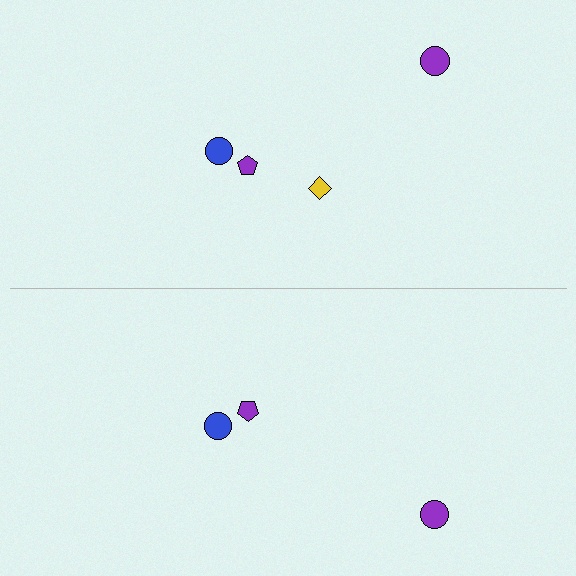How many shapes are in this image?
There are 7 shapes in this image.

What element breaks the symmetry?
A yellow diamond is missing from the bottom side.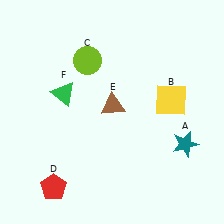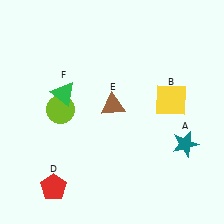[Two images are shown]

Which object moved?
The lime circle (C) moved down.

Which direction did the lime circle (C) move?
The lime circle (C) moved down.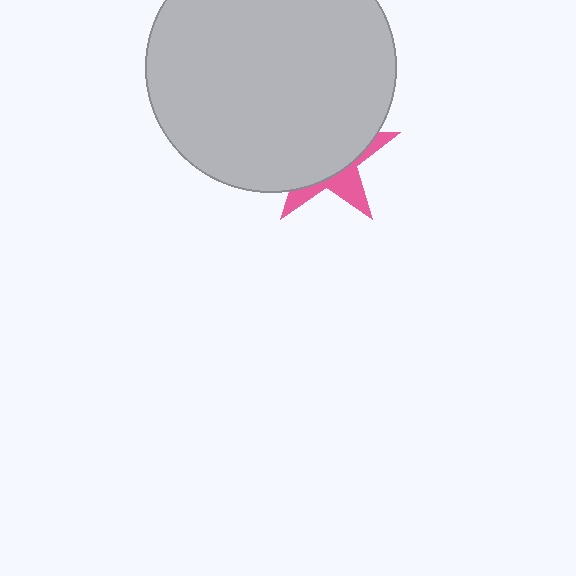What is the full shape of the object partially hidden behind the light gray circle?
The partially hidden object is a pink star.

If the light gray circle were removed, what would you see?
You would see the complete pink star.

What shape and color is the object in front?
The object in front is a light gray circle.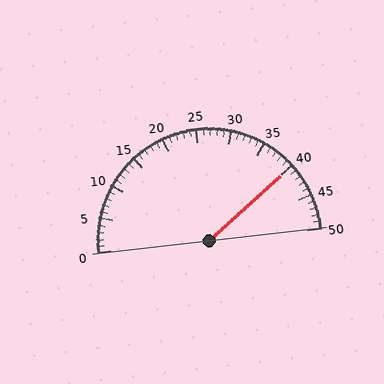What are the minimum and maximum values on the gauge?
The gauge ranges from 0 to 50.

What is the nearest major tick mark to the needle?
The nearest major tick mark is 40.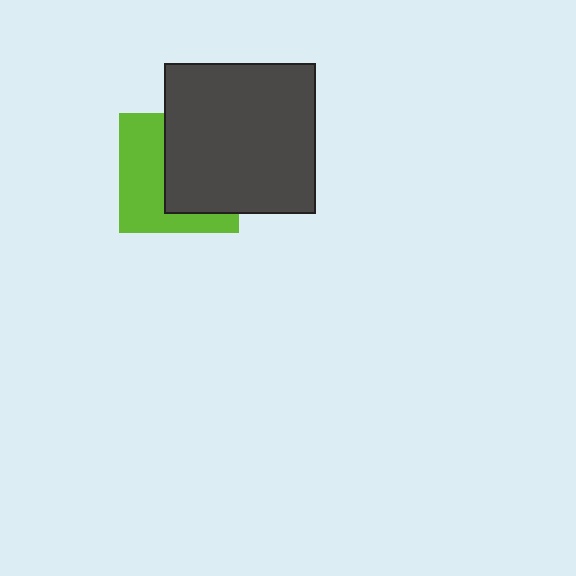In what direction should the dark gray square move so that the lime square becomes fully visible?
The dark gray square should move right. That is the shortest direction to clear the overlap and leave the lime square fully visible.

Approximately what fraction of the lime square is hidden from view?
Roughly 53% of the lime square is hidden behind the dark gray square.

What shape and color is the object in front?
The object in front is a dark gray square.